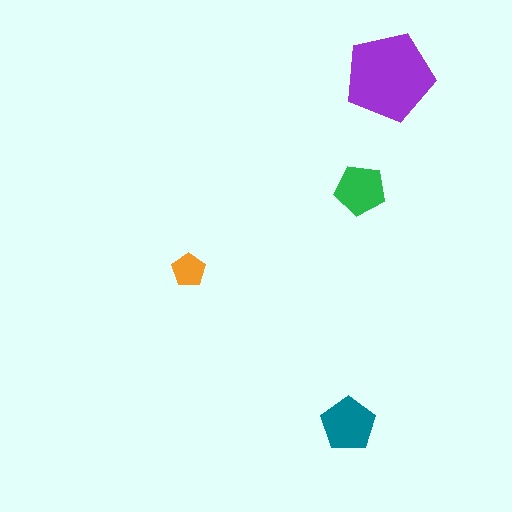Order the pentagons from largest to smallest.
the purple one, the teal one, the green one, the orange one.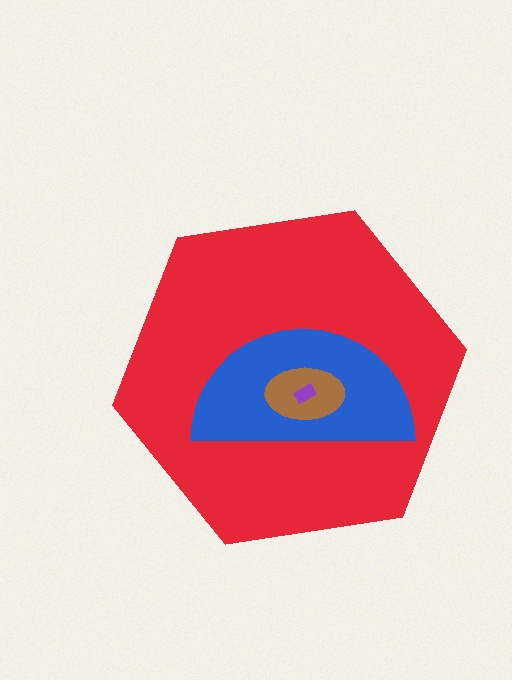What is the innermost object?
The purple rectangle.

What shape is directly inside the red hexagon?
The blue semicircle.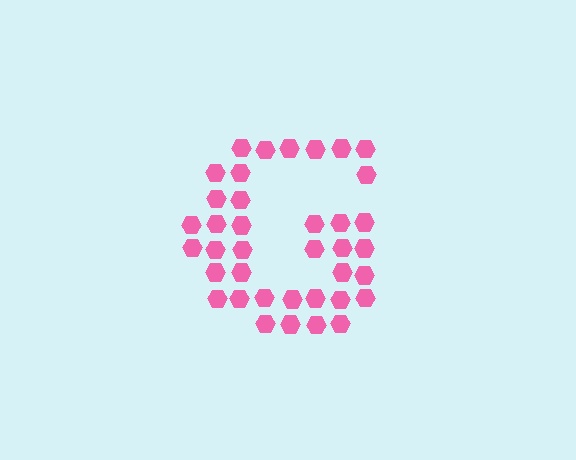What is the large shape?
The large shape is the letter G.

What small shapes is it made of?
It is made of small hexagons.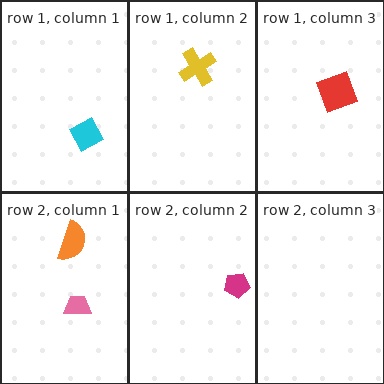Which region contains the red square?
The row 1, column 3 region.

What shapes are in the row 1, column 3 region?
The red square.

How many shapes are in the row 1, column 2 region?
1.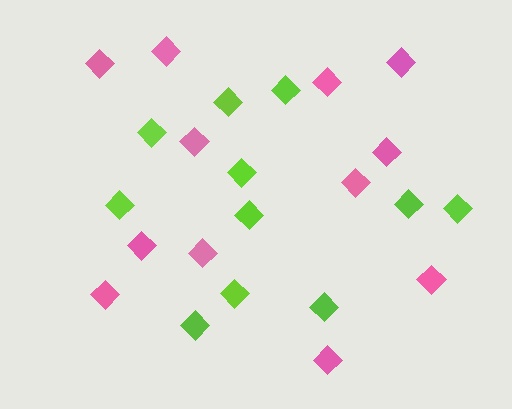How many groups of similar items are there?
There are 2 groups: one group of lime diamonds (11) and one group of pink diamonds (12).